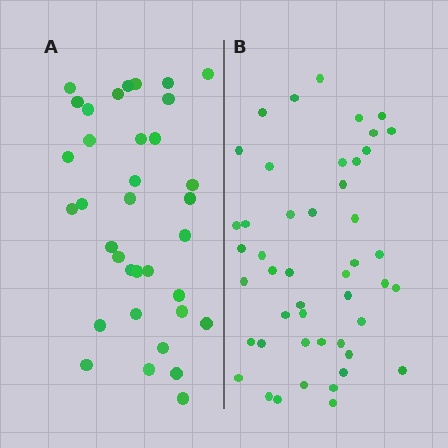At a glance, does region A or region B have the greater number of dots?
Region B (the right region) has more dots.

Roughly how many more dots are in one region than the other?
Region B has roughly 12 or so more dots than region A.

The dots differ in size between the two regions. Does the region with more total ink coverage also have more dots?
No. Region A has more total ink coverage because its dots are larger, but region B actually contains more individual dots. Total area can be misleading — the number of items is what matters here.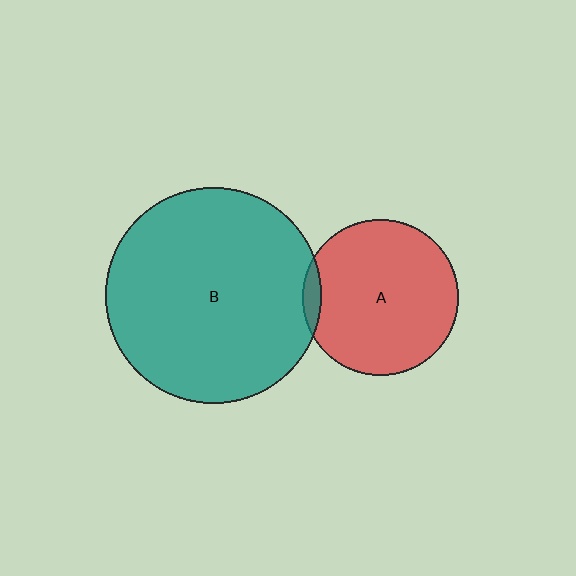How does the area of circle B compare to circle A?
Approximately 1.9 times.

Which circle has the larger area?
Circle B (teal).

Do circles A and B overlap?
Yes.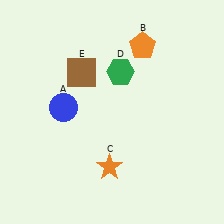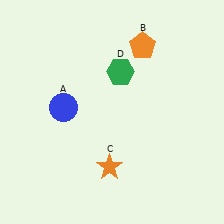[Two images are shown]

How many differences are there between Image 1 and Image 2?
There is 1 difference between the two images.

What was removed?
The brown square (E) was removed in Image 2.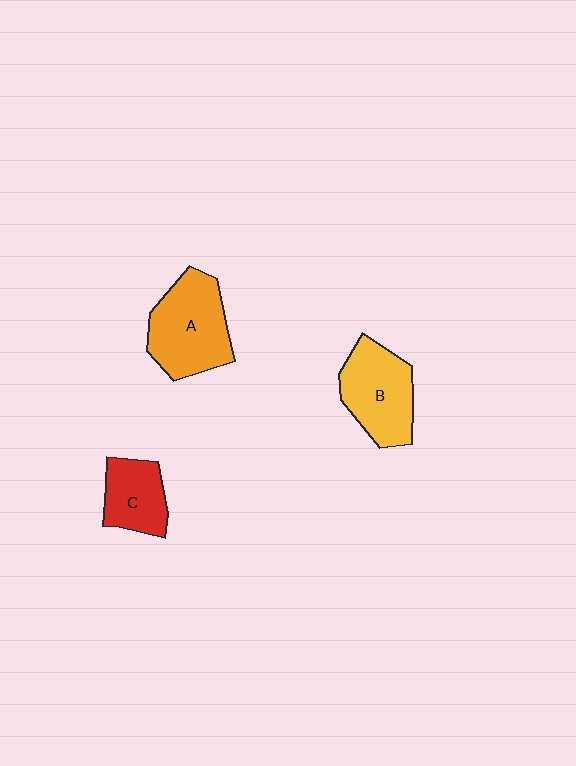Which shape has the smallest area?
Shape C (red).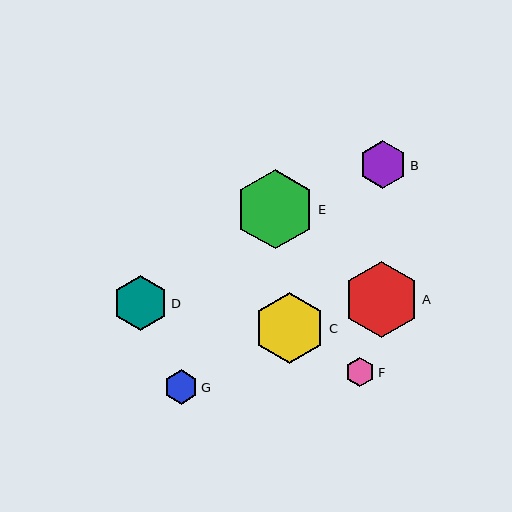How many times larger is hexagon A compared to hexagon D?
Hexagon A is approximately 1.4 times the size of hexagon D.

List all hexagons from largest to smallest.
From largest to smallest: E, A, C, D, B, G, F.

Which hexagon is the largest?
Hexagon E is the largest with a size of approximately 80 pixels.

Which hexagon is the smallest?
Hexagon F is the smallest with a size of approximately 29 pixels.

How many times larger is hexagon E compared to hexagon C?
Hexagon E is approximately 1.1 times the size of hexagon C.